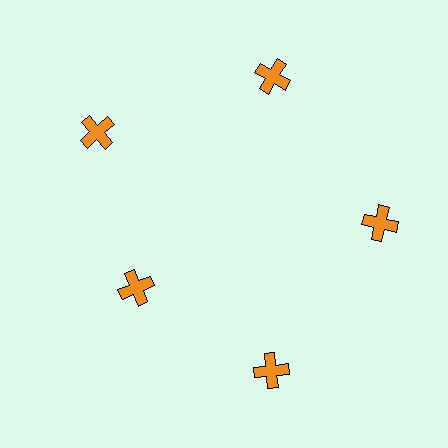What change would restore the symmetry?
The symmetry would be restored by moving it outward, back onto the ring so that all 5 crosses sit at equal angles and equal distance from the center.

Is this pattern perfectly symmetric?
No. The 5 orange crosses are arranged in a ring, but one element near the 8 o'clock position is pulled inward toward the center, breaking the 5-fold rotational symmetry.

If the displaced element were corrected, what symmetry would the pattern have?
It would have 5-fold rotational symmetry — the pattern would map onto itself every 72 degrees.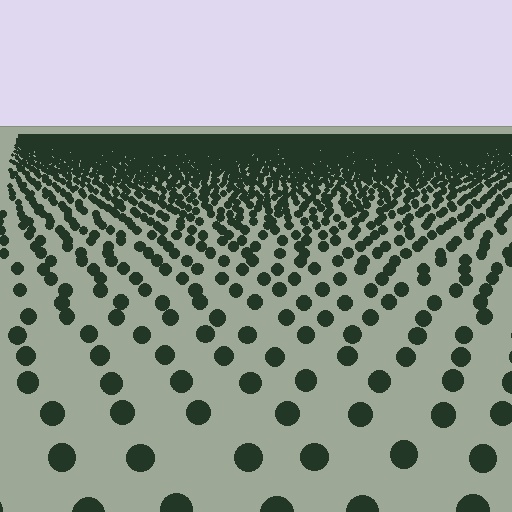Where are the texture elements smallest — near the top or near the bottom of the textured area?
Near the top.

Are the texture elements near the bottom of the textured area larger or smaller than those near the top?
Larger. Near the bottom, elements are closer to the viewer and appear at a bigger on-screen size.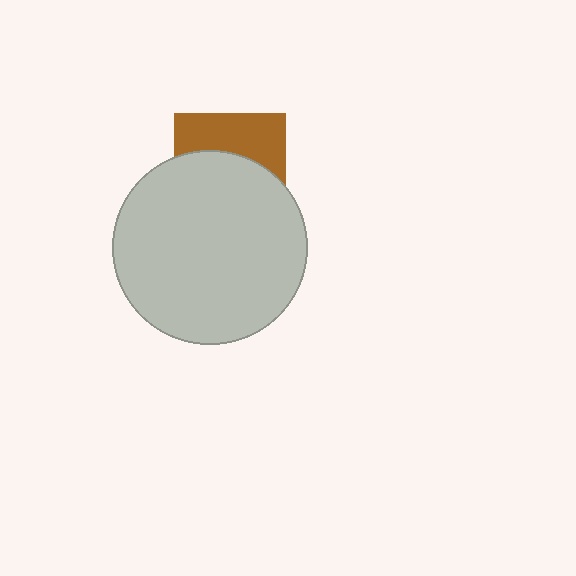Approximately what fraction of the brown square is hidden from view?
Roughly 60% of the brown square is hidden behind the light gray circle.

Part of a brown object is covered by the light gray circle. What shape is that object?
It is a square.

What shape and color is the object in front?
The object in front is a light gray circle.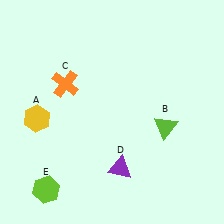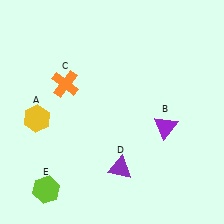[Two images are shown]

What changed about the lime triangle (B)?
In Image 1, B is lime. In Image 2, it changed to purple.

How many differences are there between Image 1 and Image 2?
There is 1 difference between the two images.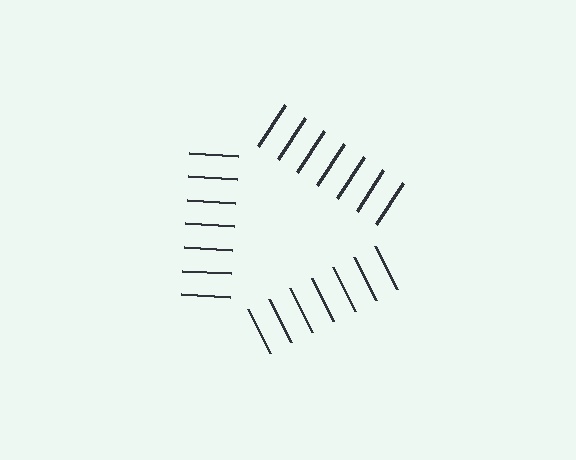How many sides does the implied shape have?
3 sides — the line-ends trace a triangle.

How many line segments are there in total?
21 — 7 along each of the 3 edges.